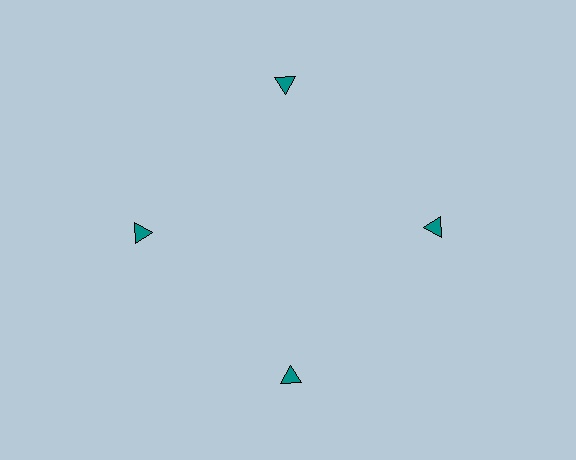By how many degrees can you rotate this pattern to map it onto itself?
The pattern maps onto itself every 90 degrees of rotation.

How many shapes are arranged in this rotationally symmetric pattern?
There are 4 shapes, arranged in 4 groups of 1.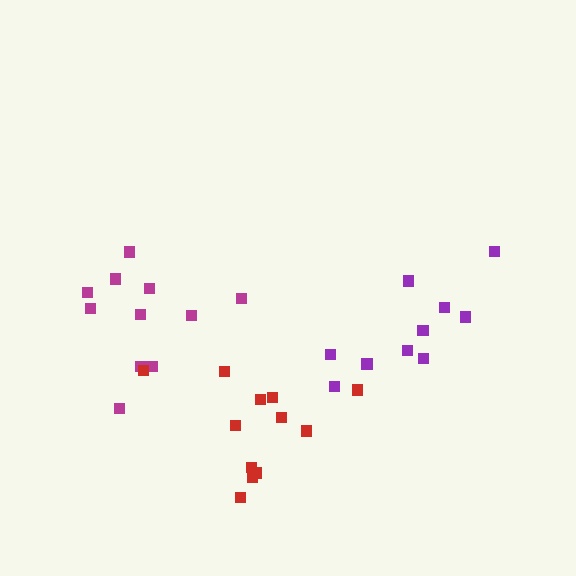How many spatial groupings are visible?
There are 3 spatial groupings.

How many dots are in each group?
Group 1: 10 dots, Group 2: 11 dots, Group 3: 12 dots (33 total).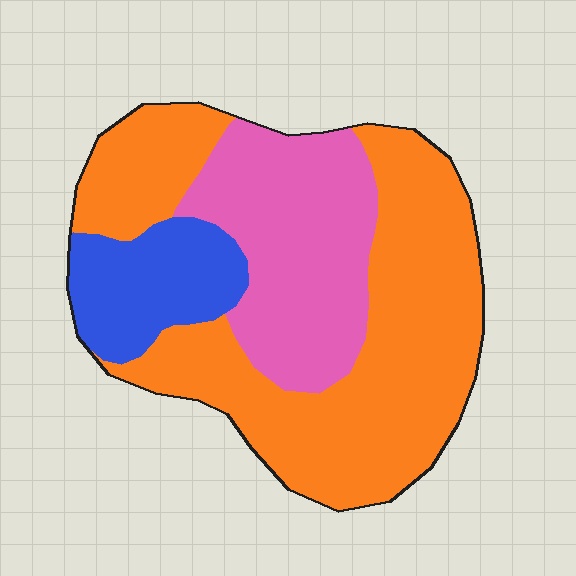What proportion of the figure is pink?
Pink takes up about one quarter (1/4) of the figure.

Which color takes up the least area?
Blue, at roughly 15%.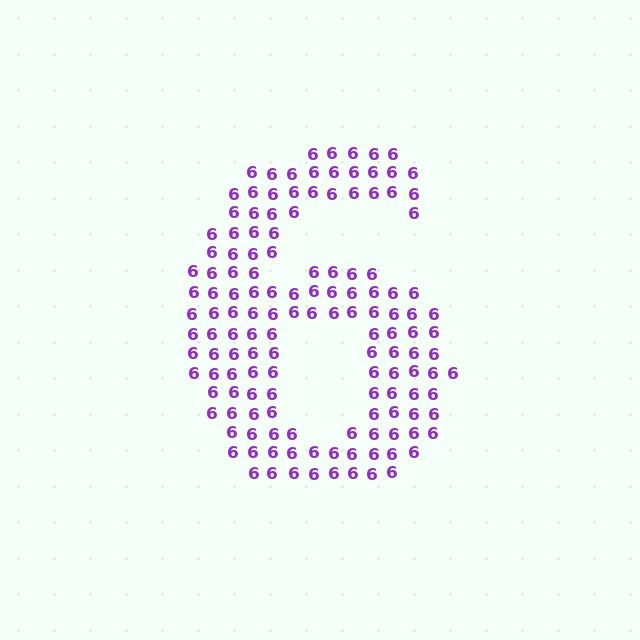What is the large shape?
The large shape is the digit 6.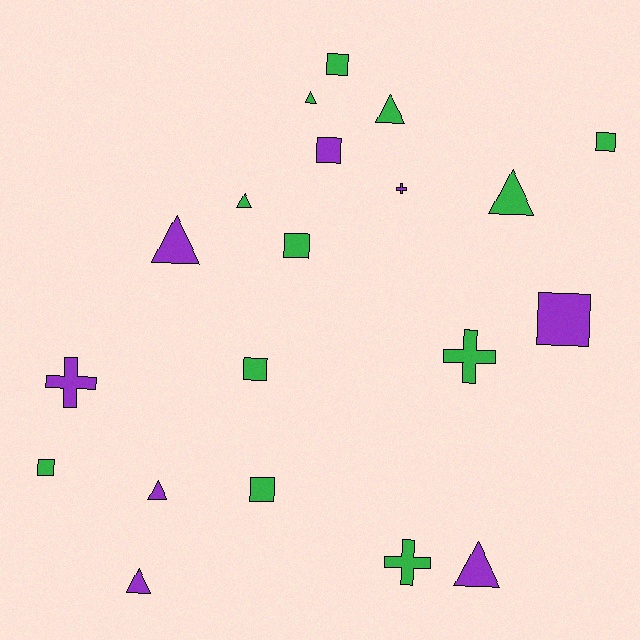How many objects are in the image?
There are 20 objects.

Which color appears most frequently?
Green, with 12 objects.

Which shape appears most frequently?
Triangle, with 8 objects.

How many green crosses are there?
There are 2 green crosses.